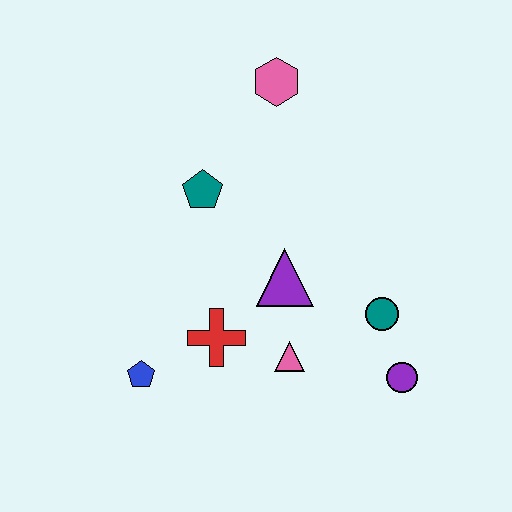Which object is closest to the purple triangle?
The pink triangle is closest to the purple triangle.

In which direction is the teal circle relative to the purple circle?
The teal circle is above the purple circle.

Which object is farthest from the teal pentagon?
The purple circle is farthest from the teal pentagon.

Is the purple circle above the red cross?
No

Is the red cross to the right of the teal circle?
No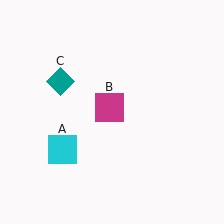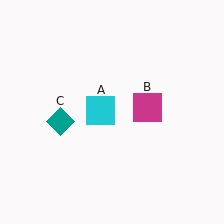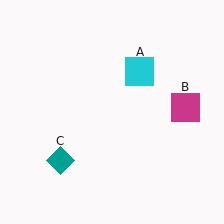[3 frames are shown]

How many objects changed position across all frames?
3 objects changed position: cyan square (object A), magenta square (object B), teal diamond (object C).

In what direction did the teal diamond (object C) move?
The teal diamond (object C) moved down.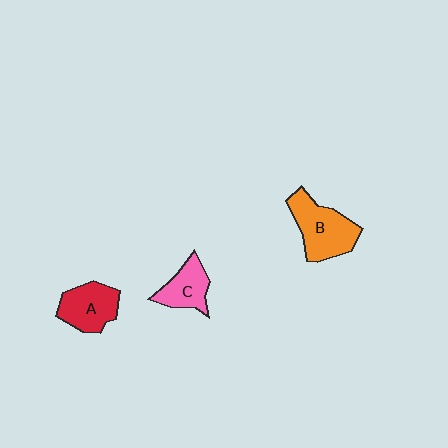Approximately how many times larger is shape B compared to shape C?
Approximately 1.6 times.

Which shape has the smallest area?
Shape C (pink).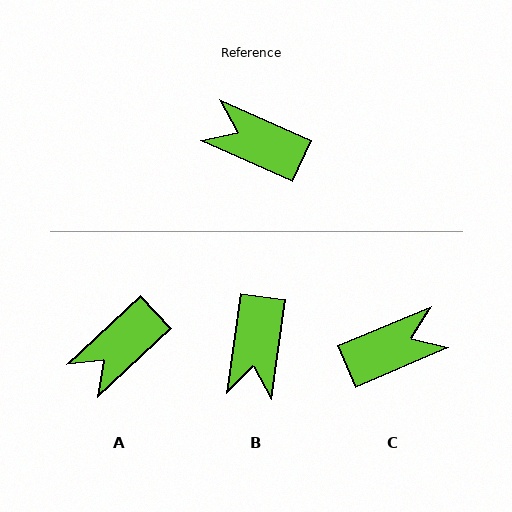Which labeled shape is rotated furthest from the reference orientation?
C, about 133 degrees away.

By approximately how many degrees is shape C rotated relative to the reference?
Approximately 133 degrees clockwise.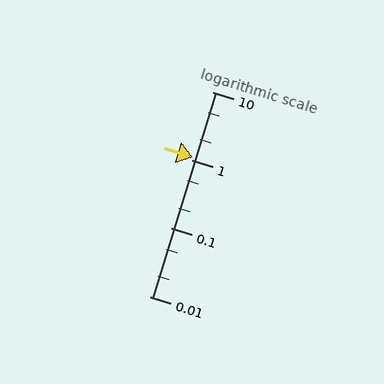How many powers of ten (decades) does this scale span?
The scale spans 3 decades, from 0.01 to 10.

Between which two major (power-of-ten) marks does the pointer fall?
The pointer is between 1 and 10.